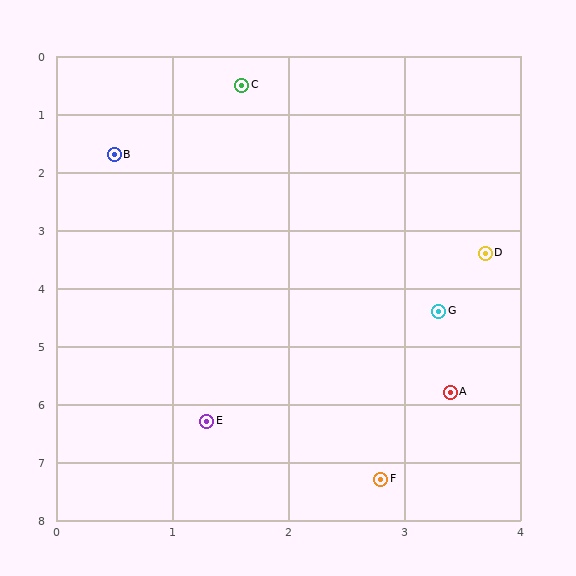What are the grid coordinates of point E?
Point E is at approximately (1.3, 6.3).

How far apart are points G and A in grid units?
Points G and A are about 1.4 grid units apart.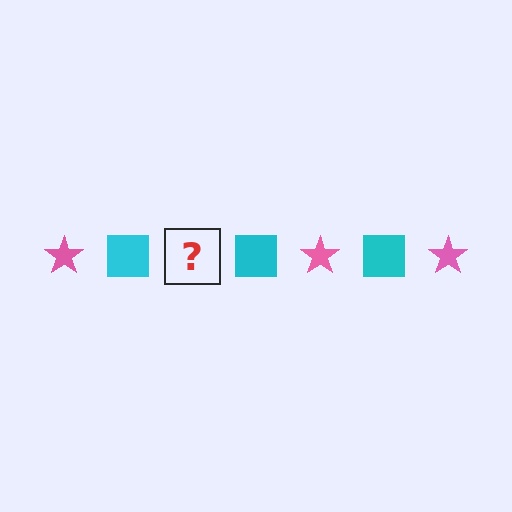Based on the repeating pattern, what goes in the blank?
The blank should be a pink star.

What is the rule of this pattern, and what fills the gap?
The rule is that the pattern alternates between pink star and cyan square. The gap should be filled with a pink star.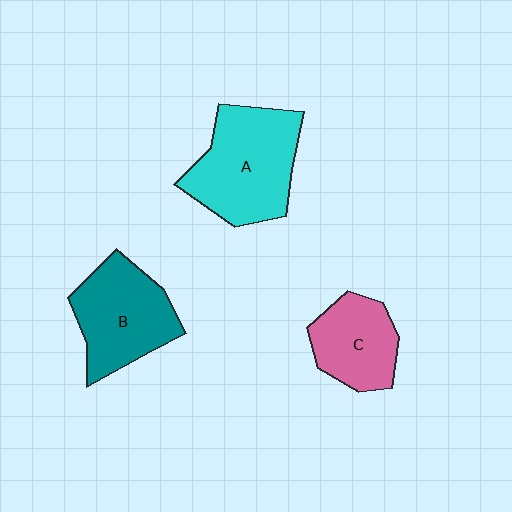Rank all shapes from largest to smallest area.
From largest to smallest: A (cyan), B (teal), C (pink).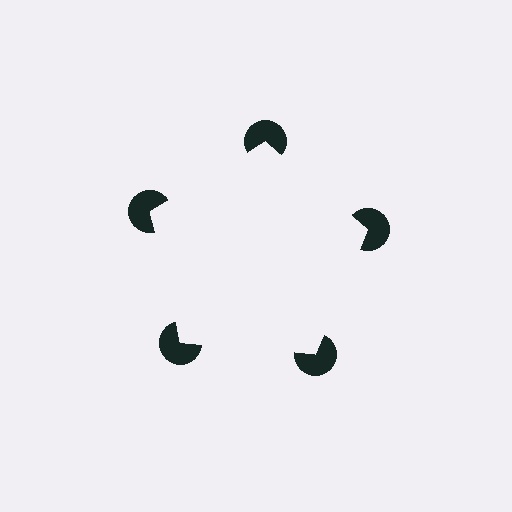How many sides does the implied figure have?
5 sides.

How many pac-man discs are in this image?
There are 5 — one at each vertex of the illusory pentagon.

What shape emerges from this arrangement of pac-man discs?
An illusory pentagon — its edges are inferred from the aligned wedge cuts in the pac-man discs, not physically drawn.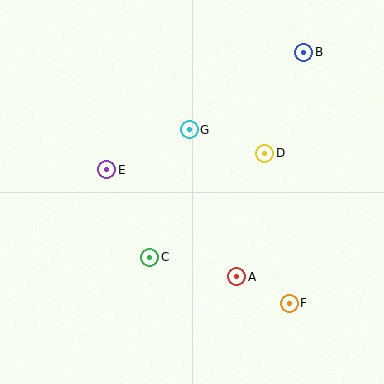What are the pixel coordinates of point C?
Point C is at (150, 257).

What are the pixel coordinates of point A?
Point A is at (237, 277).